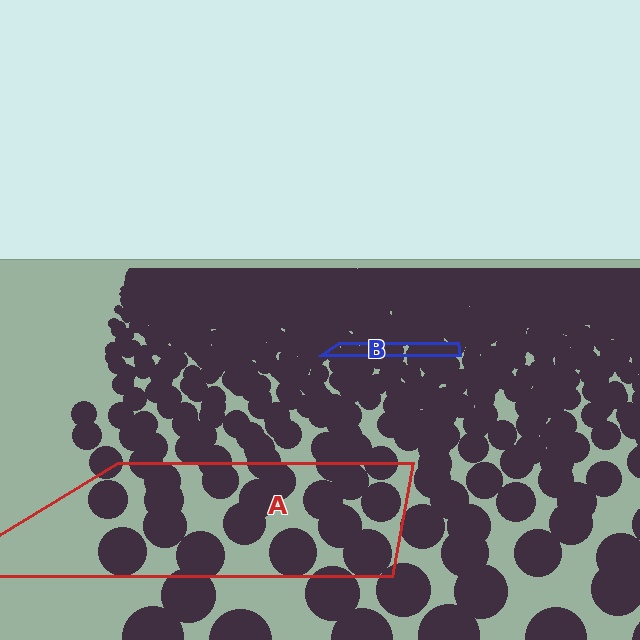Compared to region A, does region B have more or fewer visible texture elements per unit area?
Region B has more texture elements per unit area — they are packed more densely because it is farther away.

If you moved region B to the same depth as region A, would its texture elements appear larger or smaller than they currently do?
They would appear larger. At a closer depth, the same texture elements are projected at a bigger on-screen size.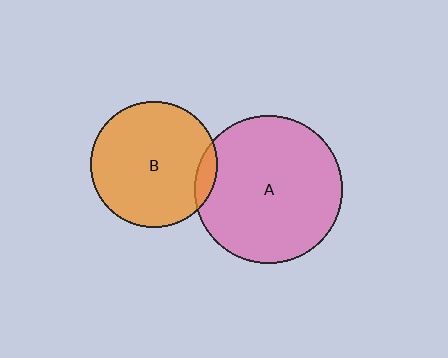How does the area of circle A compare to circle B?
Approximately 1.4 times.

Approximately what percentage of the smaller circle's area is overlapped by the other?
Approximately 10%.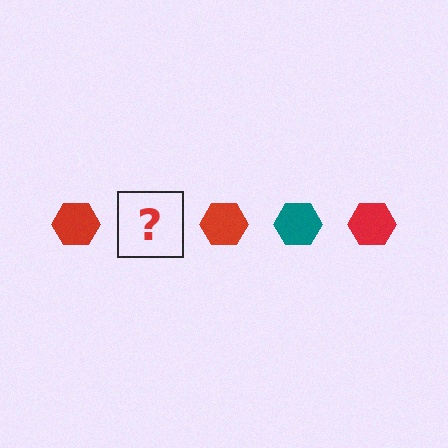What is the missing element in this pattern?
The missing element is a teal hexagon.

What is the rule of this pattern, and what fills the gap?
The rule is that the pattern cycles through red, teal hexagons. The gap should be filled with a teal hexagon.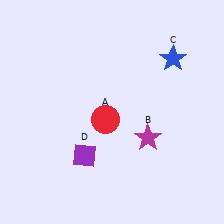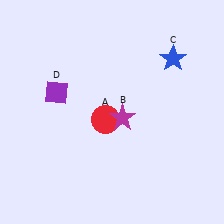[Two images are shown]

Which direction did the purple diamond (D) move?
The purple diamond (D) moved up.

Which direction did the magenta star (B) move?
The magenta star (B) moved left.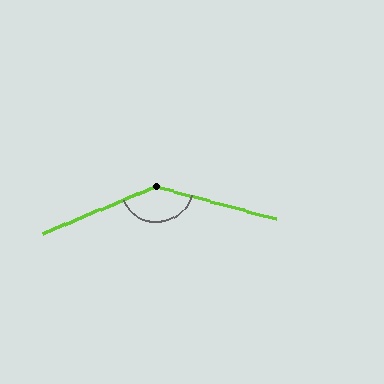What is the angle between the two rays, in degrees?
Approximately 142 degrees.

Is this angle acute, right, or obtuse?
It is obtuse.